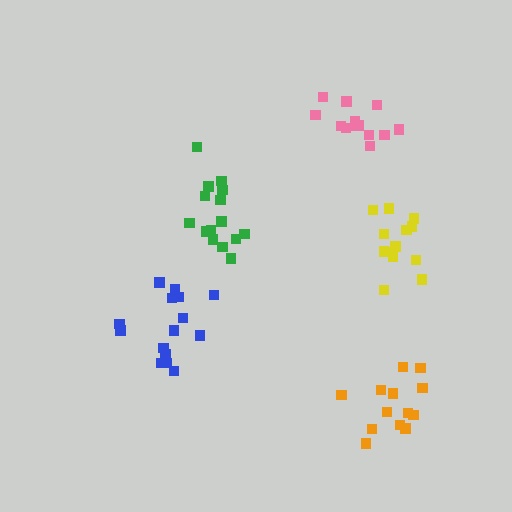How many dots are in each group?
Group 1: 13 dots, Group 2: 15 dots, Group 3: 15 dots, Group 4: 13 dots, Group 5: 13 dots (69 total).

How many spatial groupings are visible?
There are 5 spatial groupings.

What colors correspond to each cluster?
The clusters are colored: orange, green, blue, pink, yellow.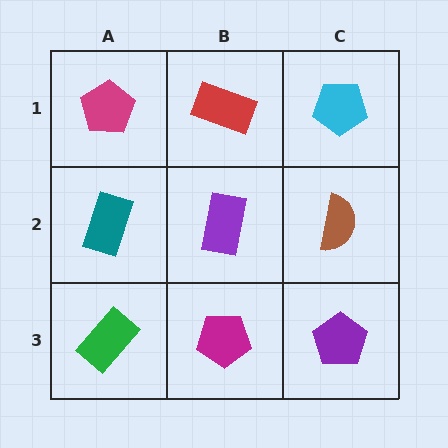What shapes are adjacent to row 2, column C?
A cyan pentagon (row 1, column C), a purple pentagon (row 3, column C), a purple rectangle (row 2, column B).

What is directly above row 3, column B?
A purple rectangle.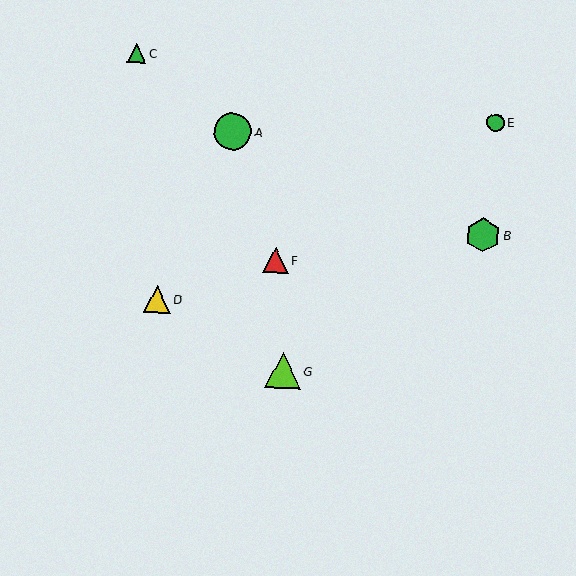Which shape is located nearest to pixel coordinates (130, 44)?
The green triangle (labeled C) at (137, 53) is nearest to that location.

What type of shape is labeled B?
Shape B is a green hexagon.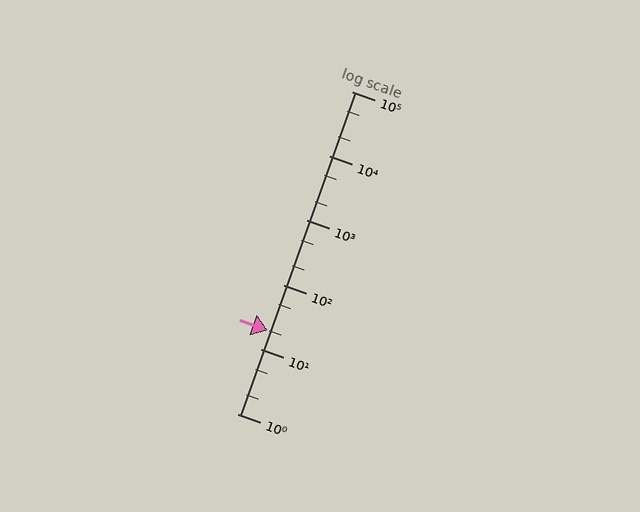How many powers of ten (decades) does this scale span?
The scale spans 5 decades, from 1 to 100000.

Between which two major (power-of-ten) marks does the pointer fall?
The pointer is between 10 and 100.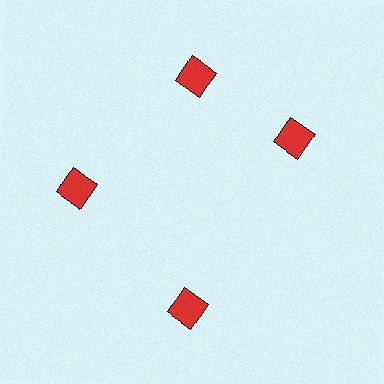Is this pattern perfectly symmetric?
No. The 4 red squares are arranged in a ring, but one element near the 3 o'clock position is rotated out of alignment along the ring, breaking the 4-fold rotational symmetry.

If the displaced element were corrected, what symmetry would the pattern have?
It would have 4-fold rotational symmetry — the pattern would map onto itself every 90 degrees.